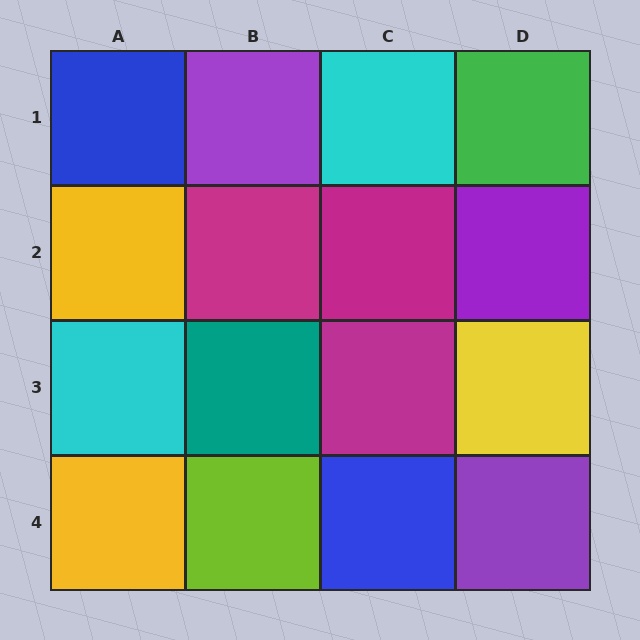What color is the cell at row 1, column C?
Cyan.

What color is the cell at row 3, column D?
Yellow.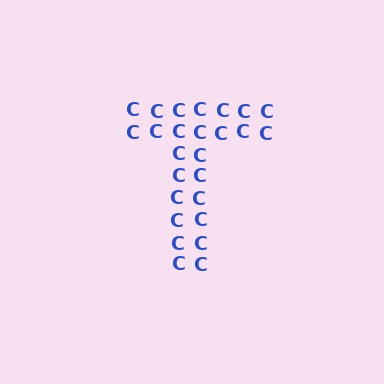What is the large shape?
The large shape is the letter T.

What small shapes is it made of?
It is made of small letter C's.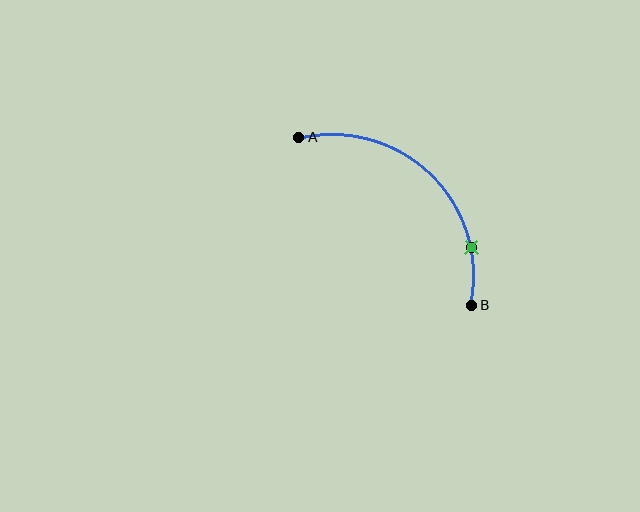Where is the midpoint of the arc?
The arc midpoint is the point on the curve farthest from the straight line joining A and B. It sits above and to the right of that line.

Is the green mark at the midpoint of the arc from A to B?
No. The green mark lies on the arc but is closer to endpoint B. The arc midpoint would be at the point on the curve equidistant along the arc from both A and B.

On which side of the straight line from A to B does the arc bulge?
The arc bulges above and to the right of the straight line connecting A and B.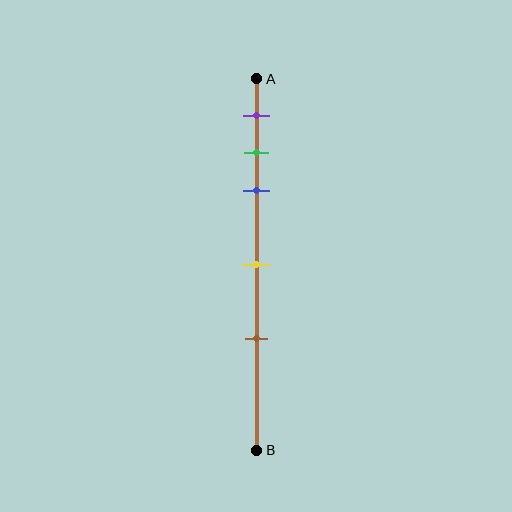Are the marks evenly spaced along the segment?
No, the marks are not evenly spaced.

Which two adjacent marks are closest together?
The green and blue marks are the closest adjacent pair.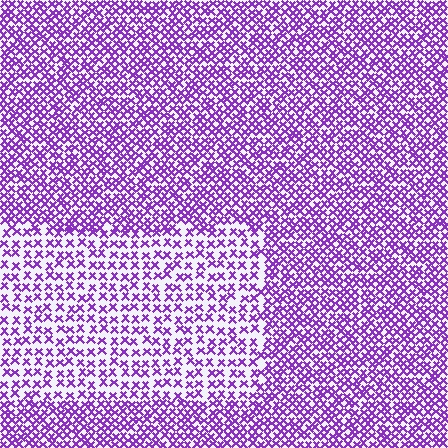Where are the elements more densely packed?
The elements are more densely packed outside the rectangle boundary.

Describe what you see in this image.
The image contains small purple elements arranged at two different densities. A rectangle-shaped region is visible where the elements are less densely packed than the surrounding area.